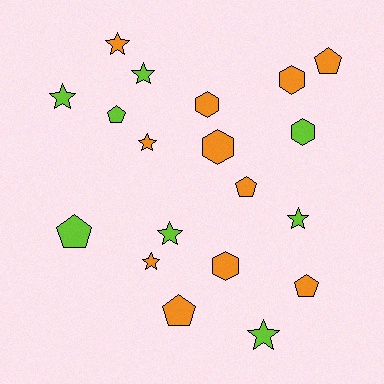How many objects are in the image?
There are 19 objects.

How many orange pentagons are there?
There are 4 orange pentagons.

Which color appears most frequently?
Orange, with 11 objects.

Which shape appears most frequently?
Star, with 8 objects.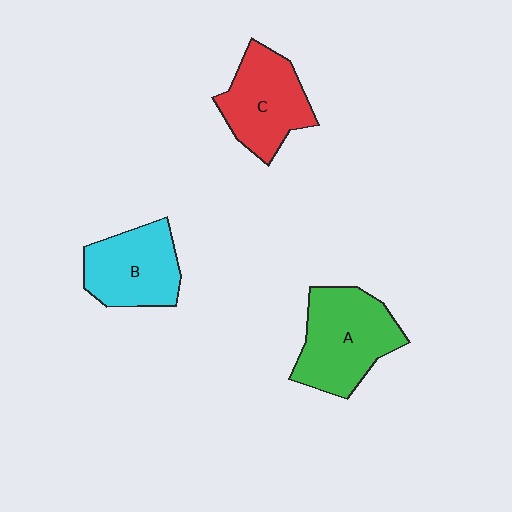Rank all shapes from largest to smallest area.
From largest to smallest: A (green), C (red), B (cyan).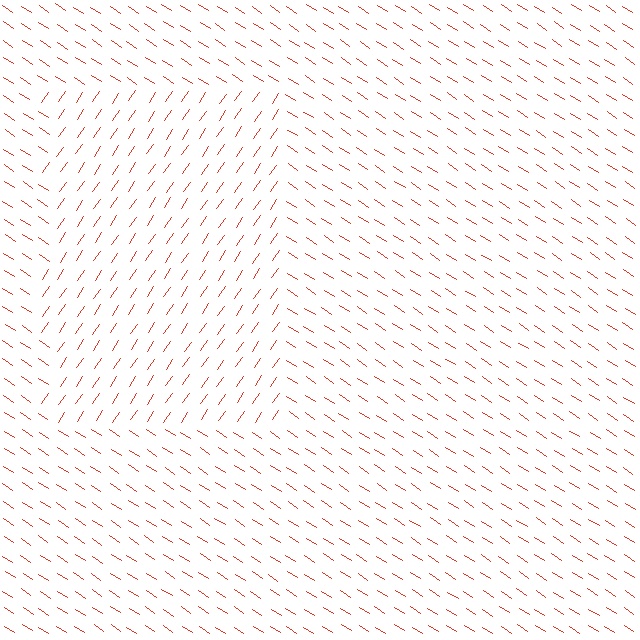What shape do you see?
I see a rectangle.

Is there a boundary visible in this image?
Yes, there is a texture boundary formed by a change in line orientation.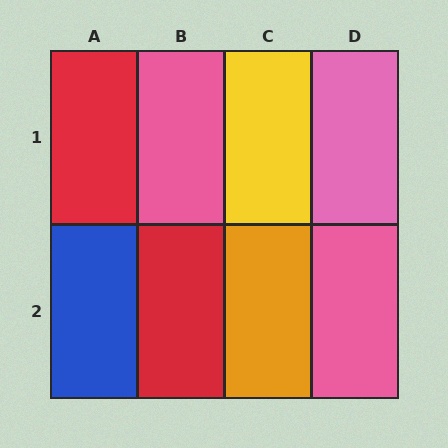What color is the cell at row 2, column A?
Blue.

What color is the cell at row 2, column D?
Pink.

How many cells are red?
2 cells are red.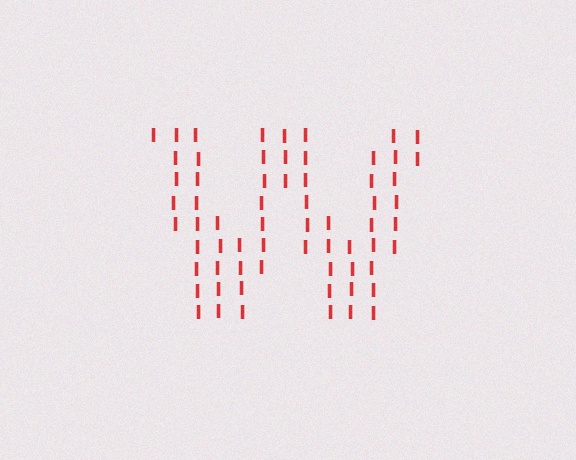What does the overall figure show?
The overall figure shows the letter W.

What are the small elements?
The small elements are letter I's.